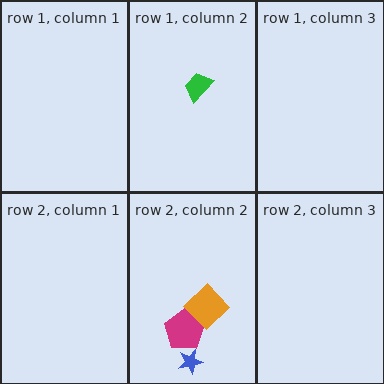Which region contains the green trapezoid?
The row 1, column 2 region.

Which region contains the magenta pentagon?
The row 2, column 2 region.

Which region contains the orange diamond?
The row 2, column 2 region.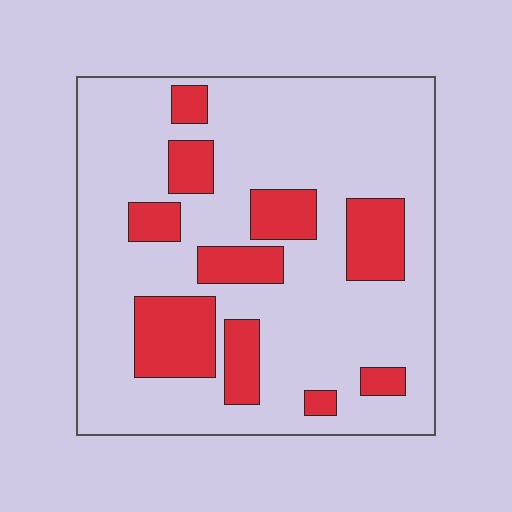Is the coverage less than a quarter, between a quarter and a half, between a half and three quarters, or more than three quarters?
Less than a quarter.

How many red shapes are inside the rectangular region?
10.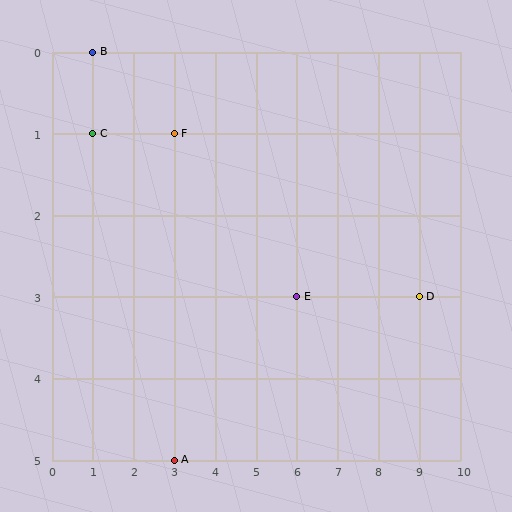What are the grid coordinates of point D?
Point D is at grid coordinates (9, 3).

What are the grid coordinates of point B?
Point B is at grid coordinates (1, 0).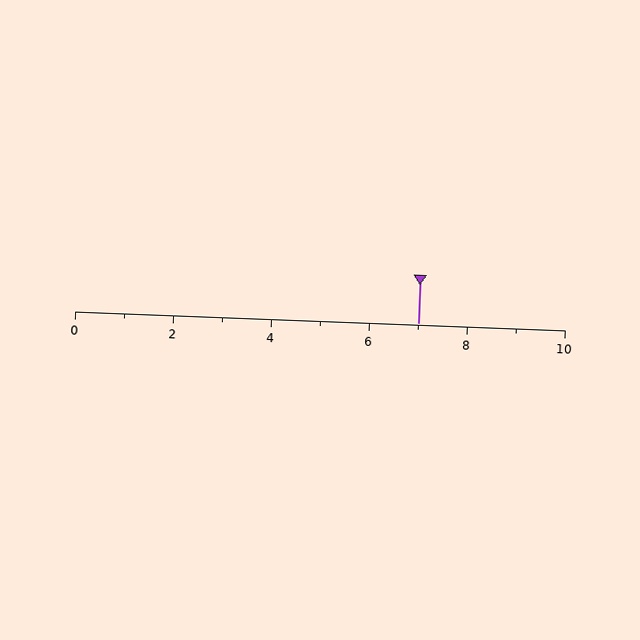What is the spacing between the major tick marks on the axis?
The major ticks are spaced 2 apart.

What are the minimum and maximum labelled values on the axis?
The axis runs from 0 to 10.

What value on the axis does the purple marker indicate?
The marker indicates approximately 7.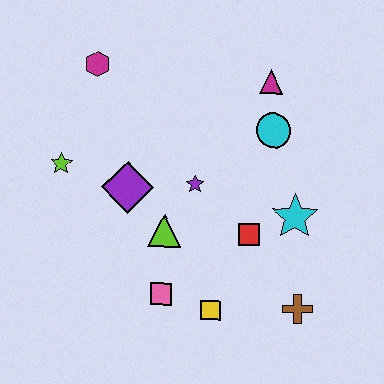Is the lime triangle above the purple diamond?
No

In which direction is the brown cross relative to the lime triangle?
The brown cross is to the right of the lime triangle.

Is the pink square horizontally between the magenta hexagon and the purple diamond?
No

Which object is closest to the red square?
The cyan star is closest to the red square.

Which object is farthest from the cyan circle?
The lime star is farthest from the cyan circle.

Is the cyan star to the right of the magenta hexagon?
Yes